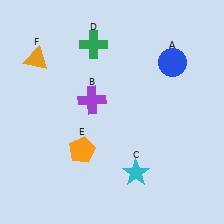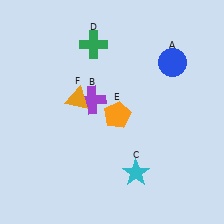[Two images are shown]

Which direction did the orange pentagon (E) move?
The orange pentagon (E) moved right.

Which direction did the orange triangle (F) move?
The orange triangle (F) moved right.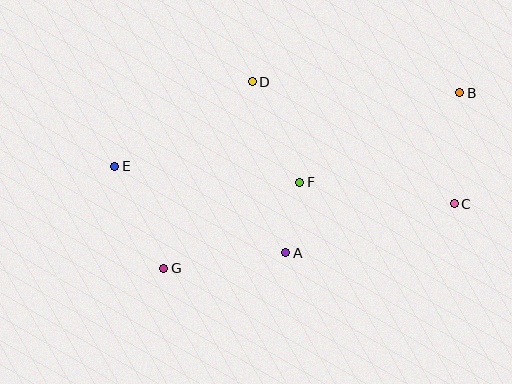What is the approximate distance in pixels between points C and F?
The distance between C and F is approximately 156 pixels.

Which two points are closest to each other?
Points A and F are closest to each other.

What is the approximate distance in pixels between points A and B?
The distance between A and B is approximately 237 pixels.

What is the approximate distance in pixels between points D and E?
The distance between D and E is approximately 161 pixels.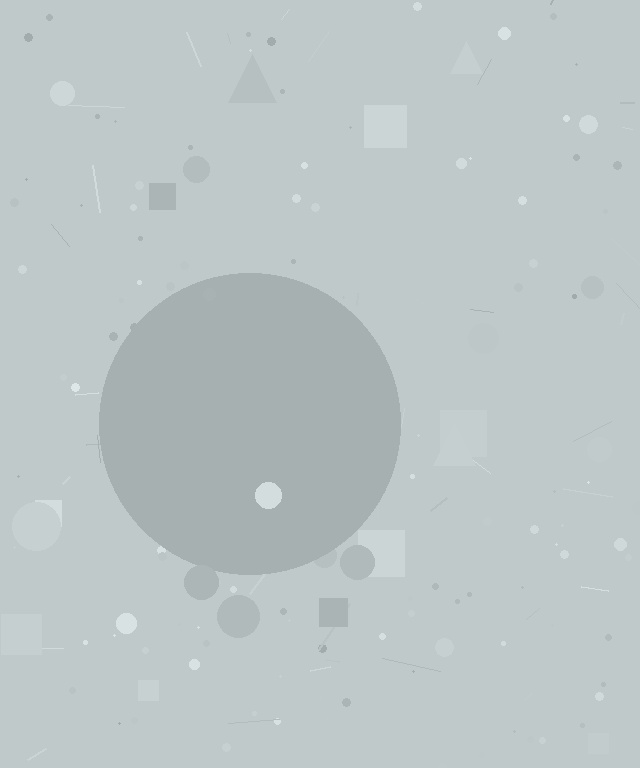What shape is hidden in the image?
A circle is hidden in the image.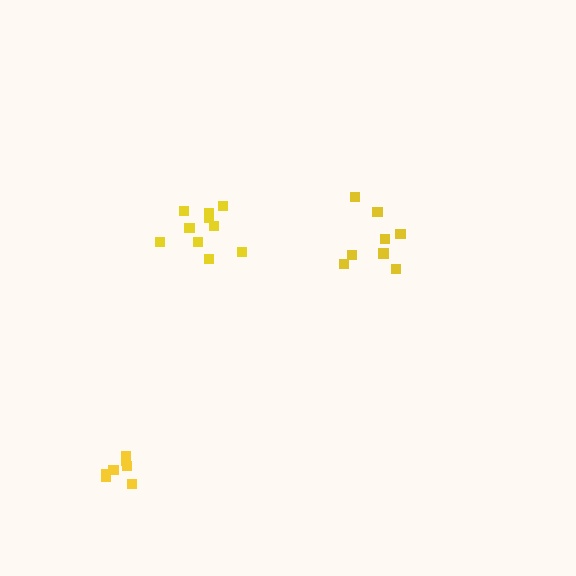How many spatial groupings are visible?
There are 3 spatial groupings.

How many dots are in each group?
Group 1: 7 dots, Group 2: 8 dots, Group 3: 10 dots (25 total).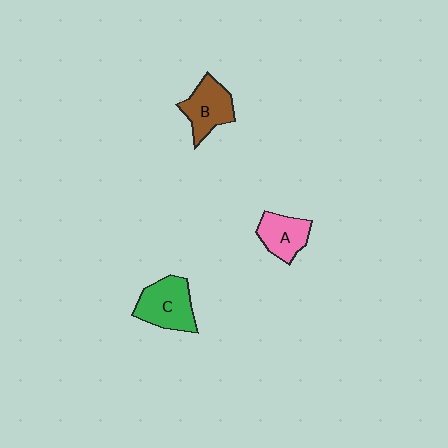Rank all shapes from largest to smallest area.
From largest to smallest: C (green), B (brown), A (pink).